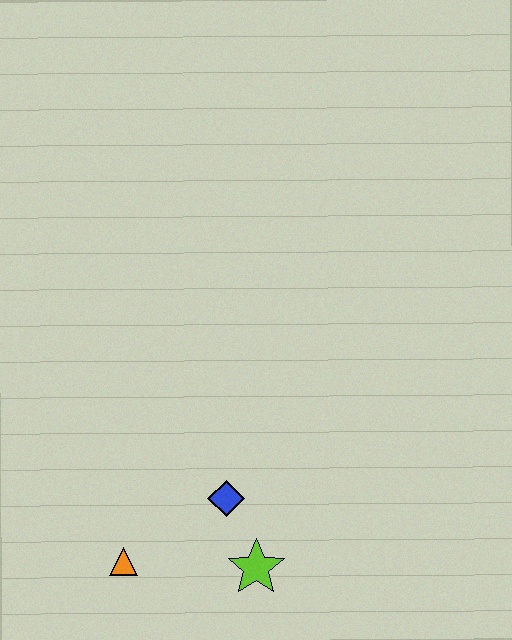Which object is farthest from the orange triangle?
The lime star is farthest from the orange triangle.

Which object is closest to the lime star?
The blue diamond is closest to the lime star.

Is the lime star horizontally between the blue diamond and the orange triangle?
No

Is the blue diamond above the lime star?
Yes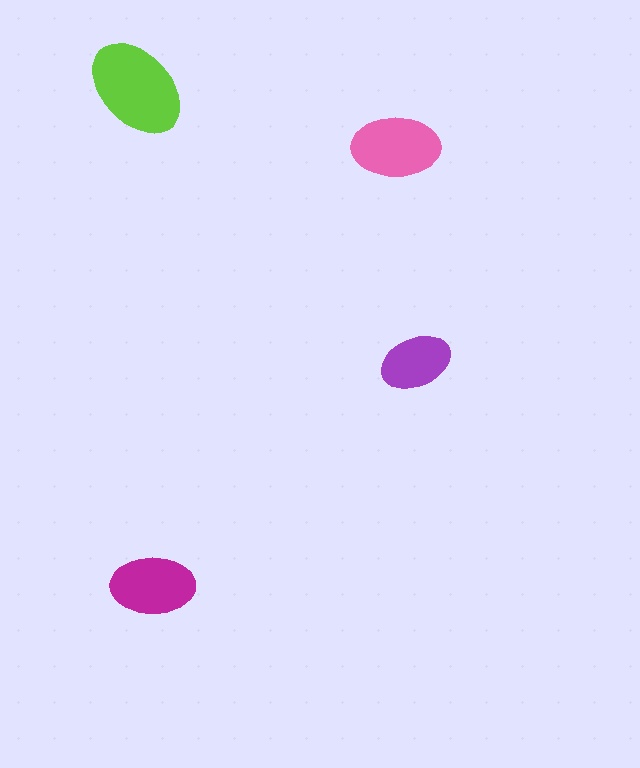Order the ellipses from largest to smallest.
the lime one, the pink one, the magenta one, the purple one.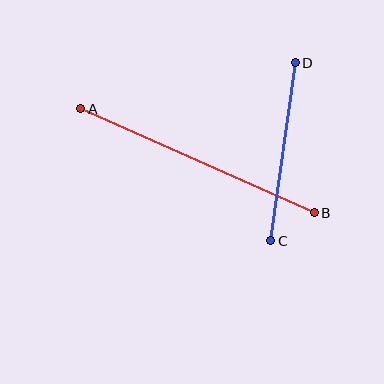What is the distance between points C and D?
The distance is approximately 180 pixels.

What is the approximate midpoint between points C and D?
The midpoint is at approximately (283, 152) pixels.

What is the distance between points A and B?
The distance is approximately 255 pixels.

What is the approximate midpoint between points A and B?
The midpoint is at approximately (198, 161) pixels.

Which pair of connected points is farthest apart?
Points A and B are farthest apart.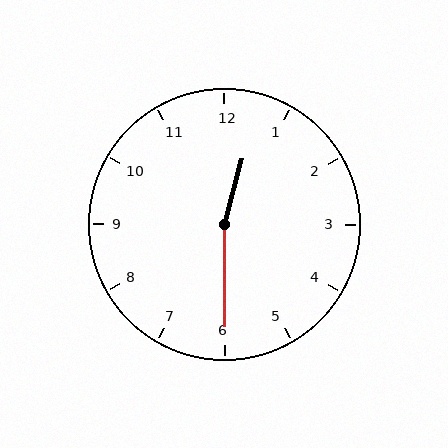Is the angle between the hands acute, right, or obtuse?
It is obtuse.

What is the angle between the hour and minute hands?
Approximately 165 degrees.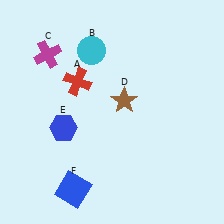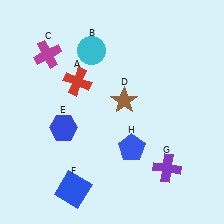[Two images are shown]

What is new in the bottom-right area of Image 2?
A purple cross (G) was added in the bottom-right area of Image 2.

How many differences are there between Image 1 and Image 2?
There are 2 differences between the two images.